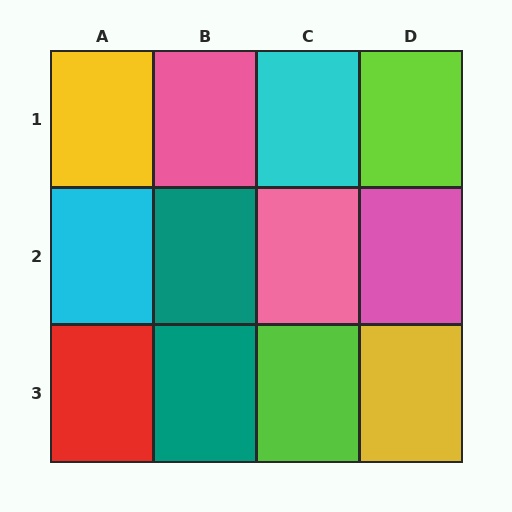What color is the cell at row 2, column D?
Pink.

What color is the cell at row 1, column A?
Yellow.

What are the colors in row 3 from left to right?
Red, teal, lime, yellow.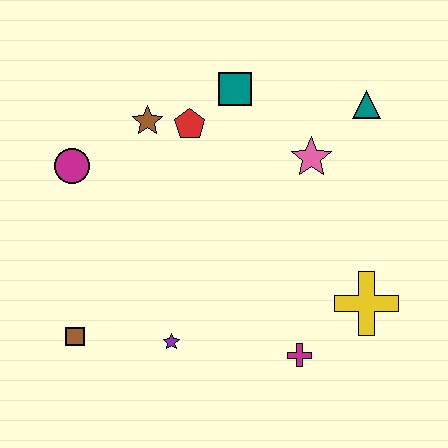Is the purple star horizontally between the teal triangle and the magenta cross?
No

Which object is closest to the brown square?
The purple star is closest to the brown square.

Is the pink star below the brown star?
Yes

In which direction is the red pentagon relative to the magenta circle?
The red pentagon is to the right of the magenta circle.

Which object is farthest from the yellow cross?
The magenta circle is farthest from the yellow cross.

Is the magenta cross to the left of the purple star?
No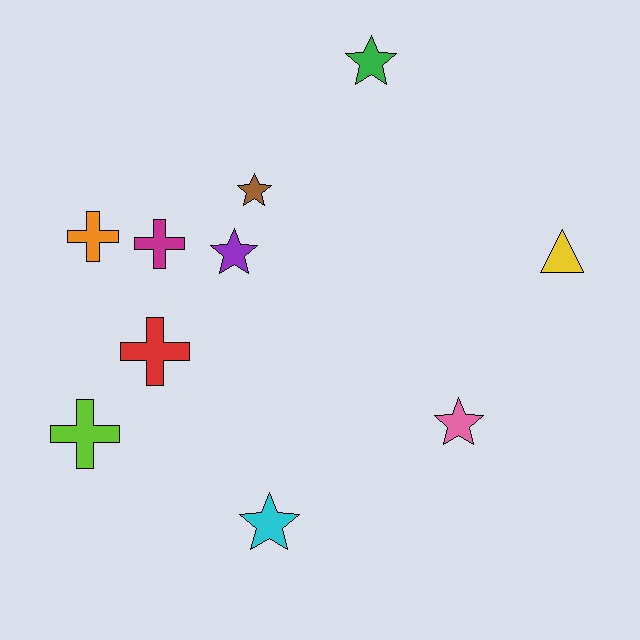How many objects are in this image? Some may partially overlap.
There are 10 objects.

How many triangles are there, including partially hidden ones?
There is 1 triangle.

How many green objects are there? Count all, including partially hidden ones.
There is 1 green object.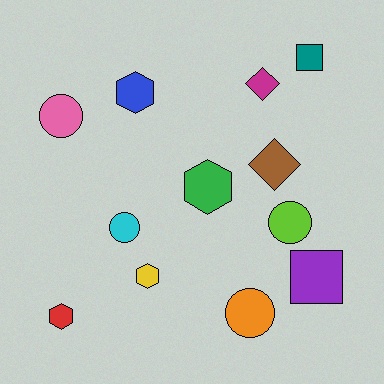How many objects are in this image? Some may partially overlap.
There are 12 objects.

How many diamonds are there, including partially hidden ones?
There are 2 diamonds.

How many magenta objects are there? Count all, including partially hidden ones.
There is 1 magenta object.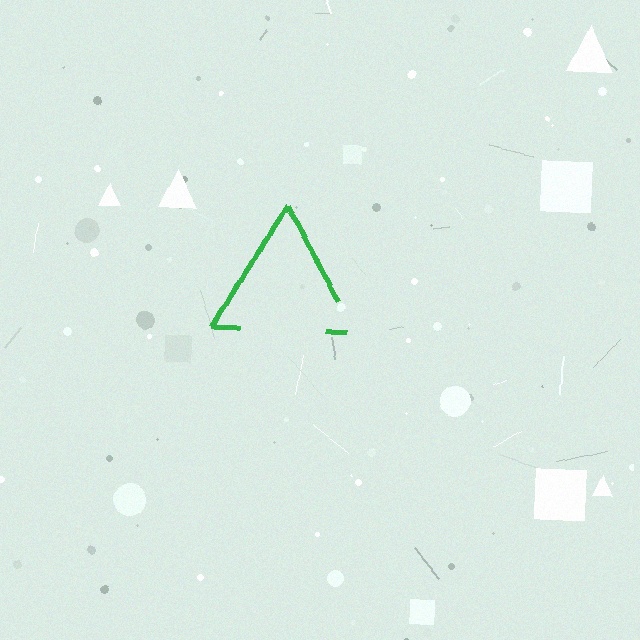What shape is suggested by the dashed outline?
The dashed outline suggests a triangle.